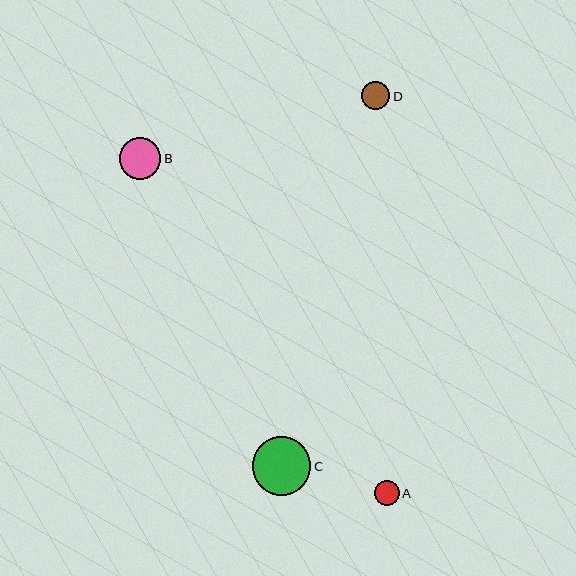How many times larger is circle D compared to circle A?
Circle D is approximately 1.2 times the size of circle A.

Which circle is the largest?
Circle C is the largest with a size of approximately 58 pixels.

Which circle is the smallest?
Circle A is the smallest with a size of approximately 25 pixels.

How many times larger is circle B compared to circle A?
Circle B is approximately 1.7 times the size of circle A.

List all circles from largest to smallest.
From largest to smallest: C, B, D, A.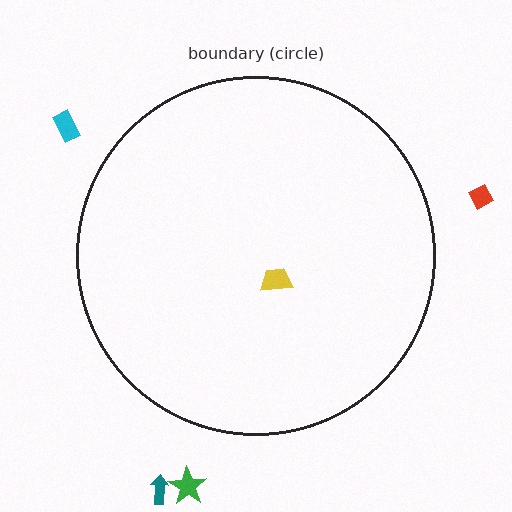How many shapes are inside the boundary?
1 inside, 4 outside.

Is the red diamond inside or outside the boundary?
Outside.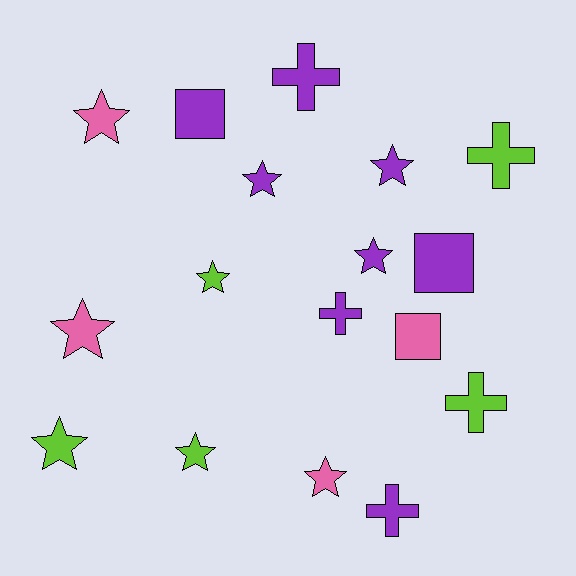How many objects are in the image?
There are 17 objects.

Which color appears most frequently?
Purple, with 8 objects.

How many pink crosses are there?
There are no pink crosses.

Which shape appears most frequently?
Star, with 9 objects.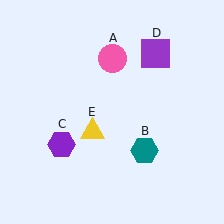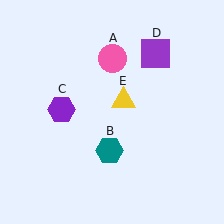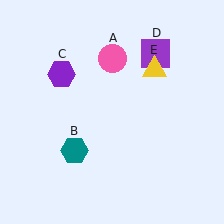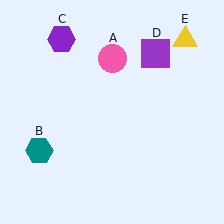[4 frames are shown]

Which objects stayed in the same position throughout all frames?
Pink circle (object A) and purple square (object D) remained stationary.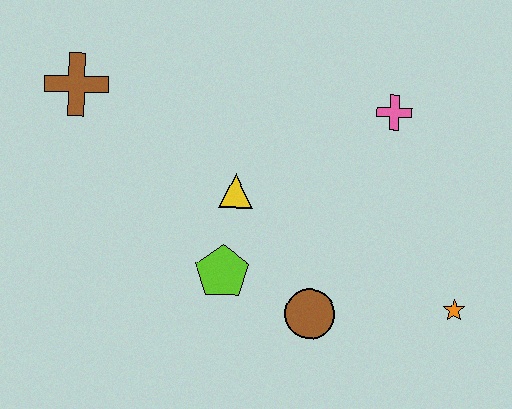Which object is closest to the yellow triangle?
The lime pentagon is closest to the yellow triangle.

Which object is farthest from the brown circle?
The brown cross is farthest from the brown circle.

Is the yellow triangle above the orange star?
Yes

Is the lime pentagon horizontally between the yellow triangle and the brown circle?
No